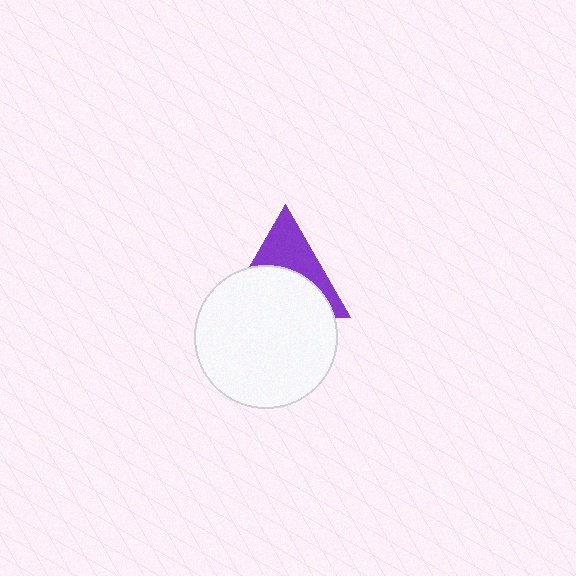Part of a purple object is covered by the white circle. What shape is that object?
It is a triangle.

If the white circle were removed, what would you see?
You would see the complete purple triangle.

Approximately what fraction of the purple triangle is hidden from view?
Roughly 58% of the purple triangle is hidden behind the white circle.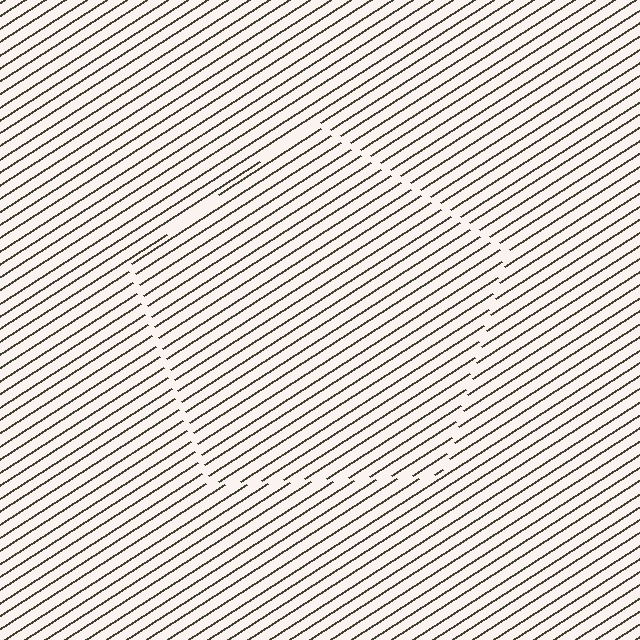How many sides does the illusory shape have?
5 sides — the line-ends trace a pentagon.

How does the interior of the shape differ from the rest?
The interior of the shape contains the same grating, shifted by half a period — the contour is defined by the phase discontinuity where line-ends from the inner and outer gratings abut.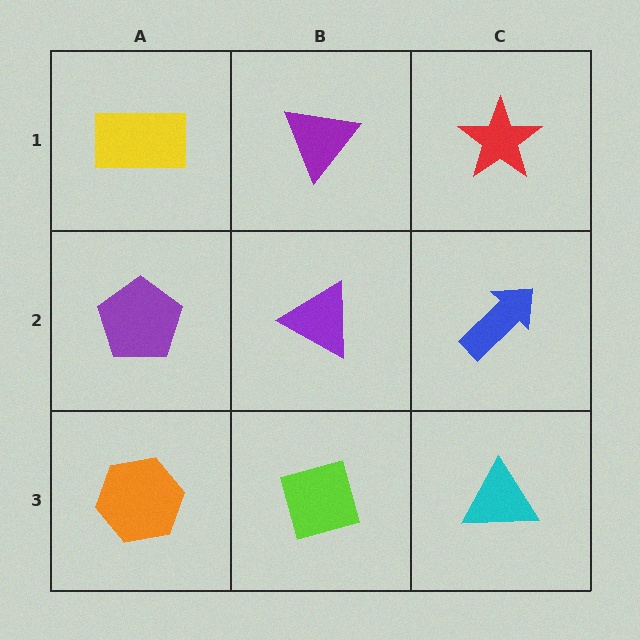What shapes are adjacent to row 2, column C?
A red star (row 1, column C), a cyan triangle (row 3, column C), a purple triangle (row 2, column B).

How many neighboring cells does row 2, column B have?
4.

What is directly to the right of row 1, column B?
A red star.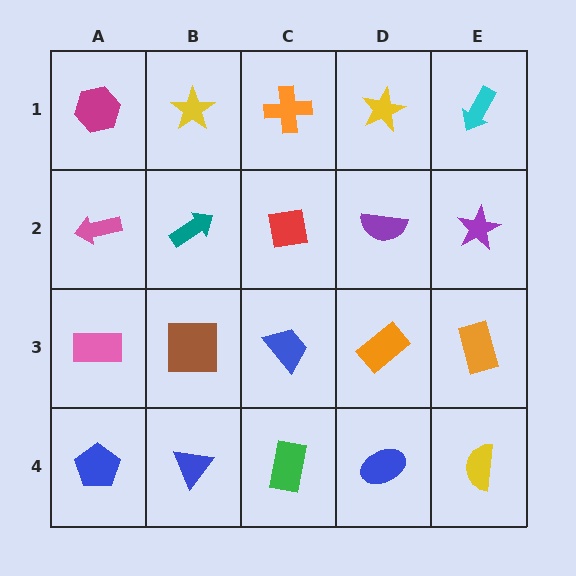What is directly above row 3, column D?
A purple semicircle.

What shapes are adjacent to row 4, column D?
An orange rectangle (row 3, column D), a green rectangle (row 4, column C), a yellow semicircle (row 4, column E).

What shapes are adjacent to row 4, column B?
A brown square (row 3, column B), a blue pentagon (row 4, column A), a green rectangle (row 4, column C).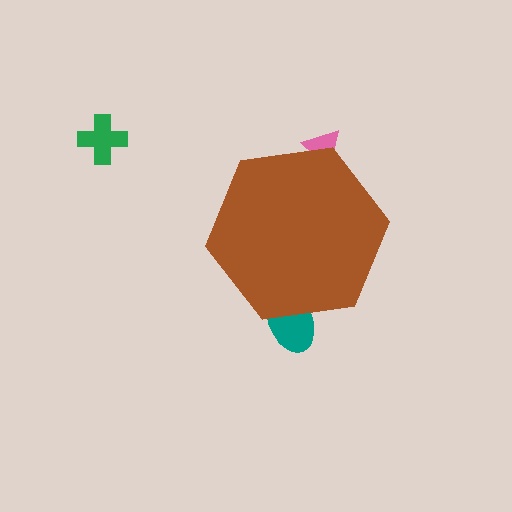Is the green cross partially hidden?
No, the green cross is fully visible.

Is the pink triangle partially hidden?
Yes, the pink triangle is partially hidden behind the brown hexagon.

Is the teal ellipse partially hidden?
Yes, the teal ellipse is partially hidden behind the brown hexagon.